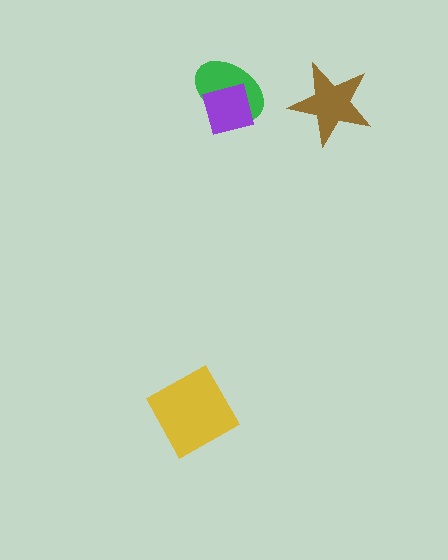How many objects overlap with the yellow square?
0 objects overlap with the yellow square.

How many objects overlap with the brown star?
0 objects overlap with the brown star.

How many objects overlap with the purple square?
1 object overlaps with the purple square.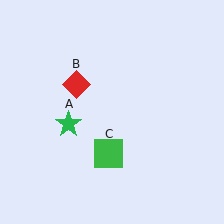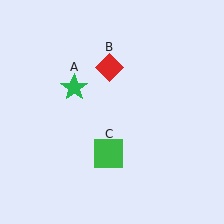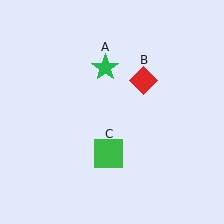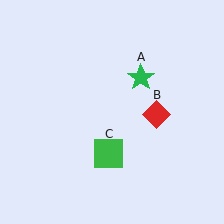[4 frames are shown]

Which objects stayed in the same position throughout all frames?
Green square (object C) remained stationary.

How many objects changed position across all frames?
2 objects changed position: green star (object A), red diamond (object B).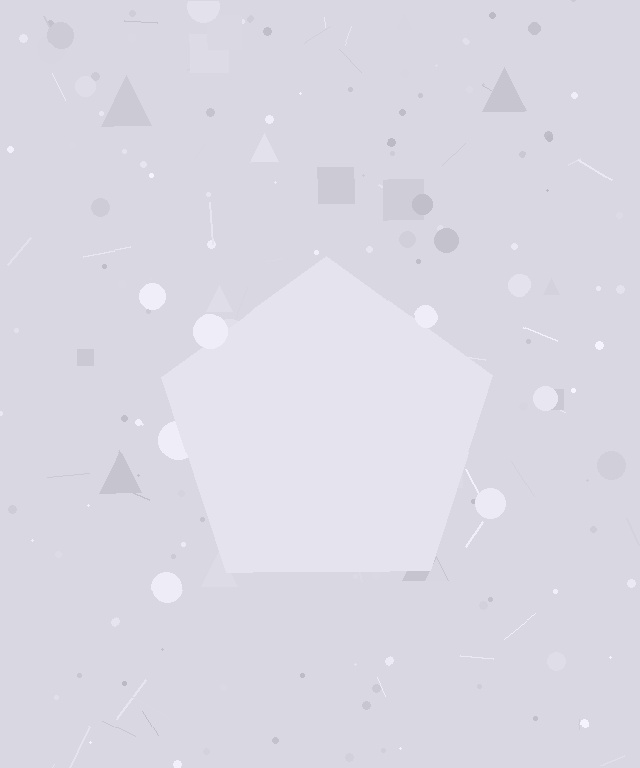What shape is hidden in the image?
A pentagon is hidden in the image.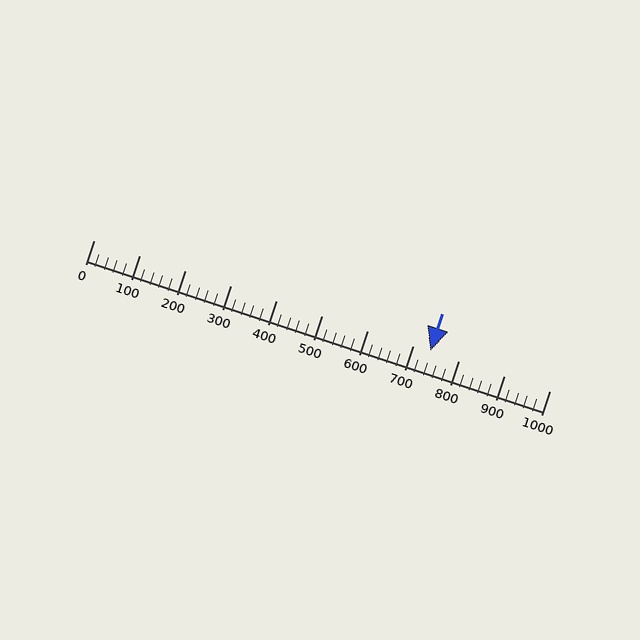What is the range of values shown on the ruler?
The ruler shows values from 0 to 1000.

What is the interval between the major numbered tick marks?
The major tick marks are spaced 100 units apart.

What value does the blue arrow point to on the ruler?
The blue arrow points to approximately 738.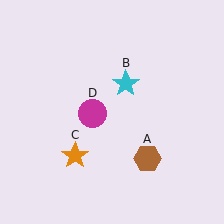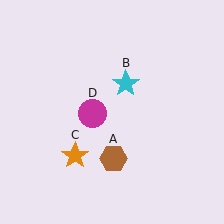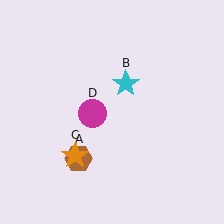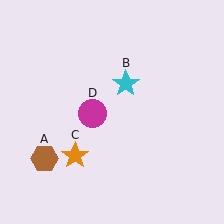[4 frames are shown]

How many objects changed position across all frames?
1 object changed position: brown hexagon (object A).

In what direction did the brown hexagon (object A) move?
The brown hexagon (object A) moved left.